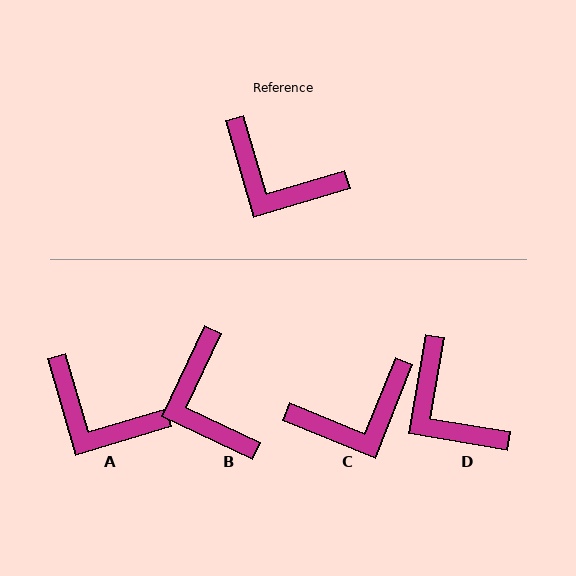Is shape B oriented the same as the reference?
No, it is off by about 42 degrees.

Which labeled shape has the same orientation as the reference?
A.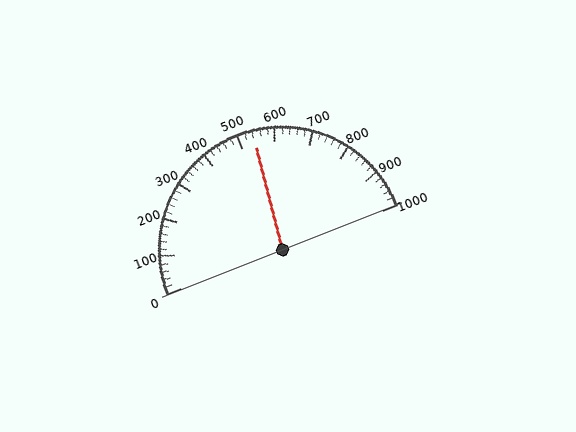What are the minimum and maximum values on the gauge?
The gauge ranges from 0 to 1000.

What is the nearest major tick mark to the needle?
The nearest major tick mark is 500.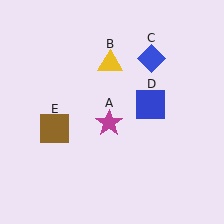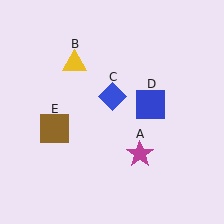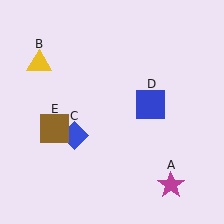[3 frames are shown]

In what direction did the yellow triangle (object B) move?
The yellow triangle (object B) moved left.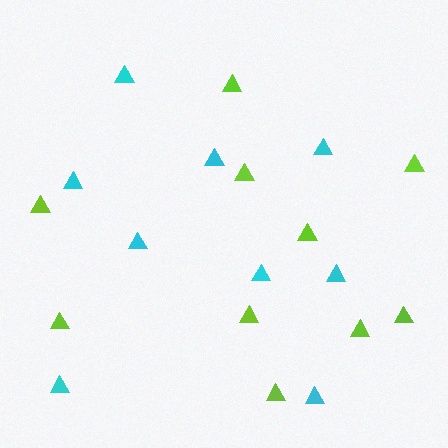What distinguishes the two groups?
There are 2 groups: one group of cyan triangles (9) and one group of lime triangles (10).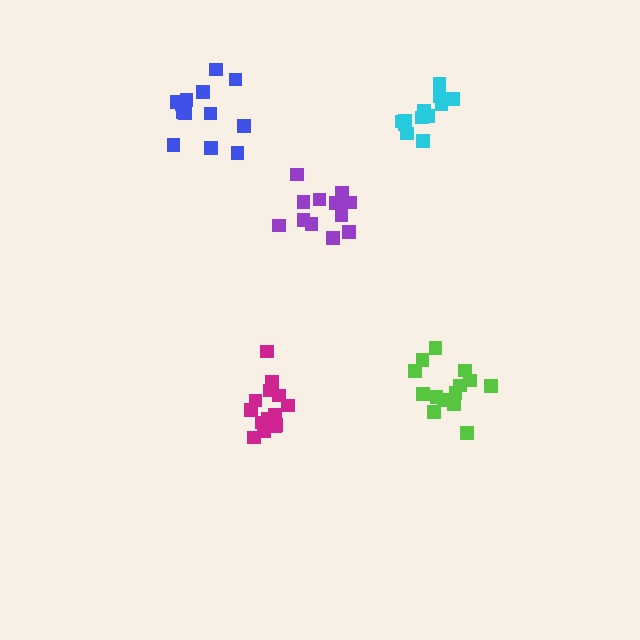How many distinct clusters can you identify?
There are 5 distinct clusters.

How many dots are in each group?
Group 1: 15 dots, Group 2: 12 dots, Group 3: 14 dots, Group 4: 12 dots, Group 5: 13 dots (66 total).